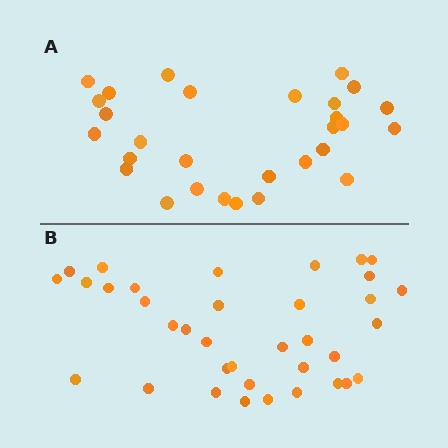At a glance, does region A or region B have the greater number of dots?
Region B (the bottom region) has more dots.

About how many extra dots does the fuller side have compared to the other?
Region B has roughly 8 or so more dots than region A.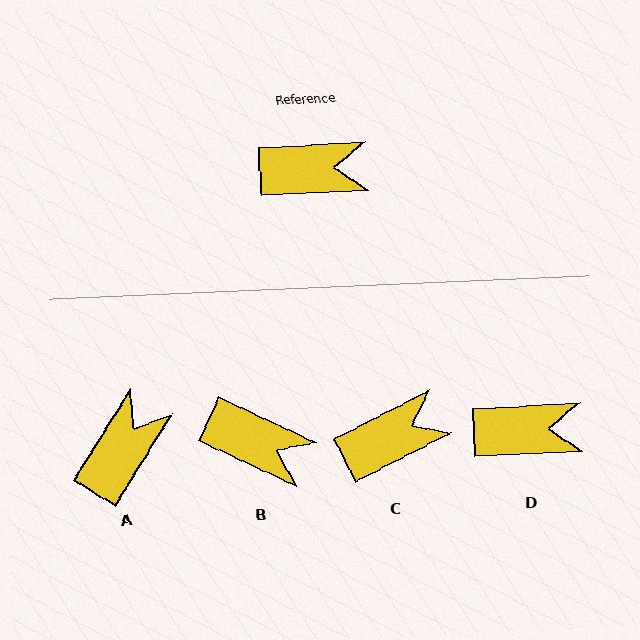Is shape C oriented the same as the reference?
No, it is off by about 24 degrees.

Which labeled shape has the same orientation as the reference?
D.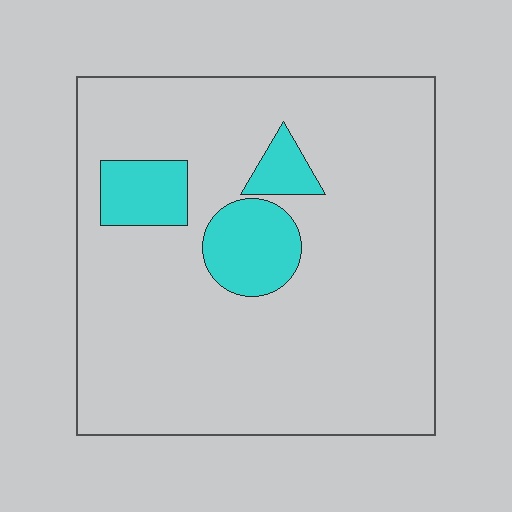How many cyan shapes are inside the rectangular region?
3.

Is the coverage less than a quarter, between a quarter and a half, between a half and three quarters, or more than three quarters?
Less than a quarter.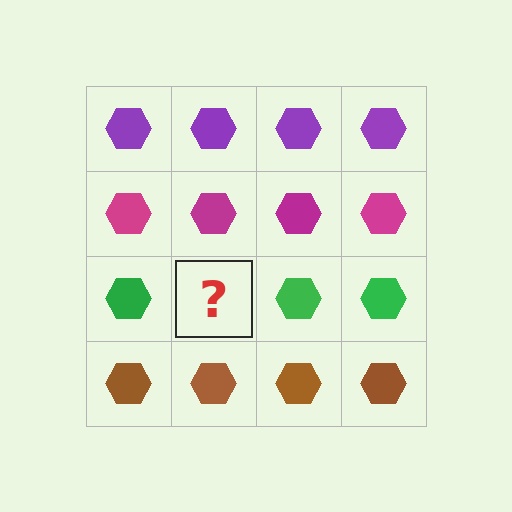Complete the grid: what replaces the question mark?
The question mark should be replaced with a green hexagon.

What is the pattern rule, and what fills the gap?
The rule is that each row has a consistent color. The gap should be filled with a green hexagon.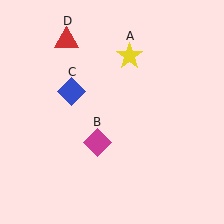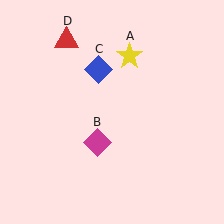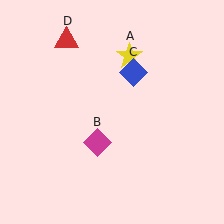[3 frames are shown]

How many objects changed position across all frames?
1 object changed position: blue diamond (object C).